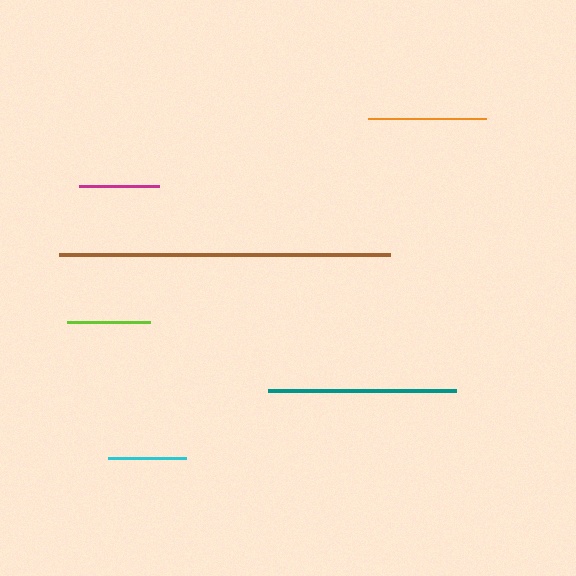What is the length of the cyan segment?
The cyan segment is approximately 78 pixels long.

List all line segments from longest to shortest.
From longest to shortest: brown, teal, orange, lime, magenta, cyan.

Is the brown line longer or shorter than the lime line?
The brown line is longer than the lime line.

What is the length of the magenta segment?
The magenta segment is approximately 81 pixels long.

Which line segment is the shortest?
The cyan line is the shortest at approximately 78 pixels.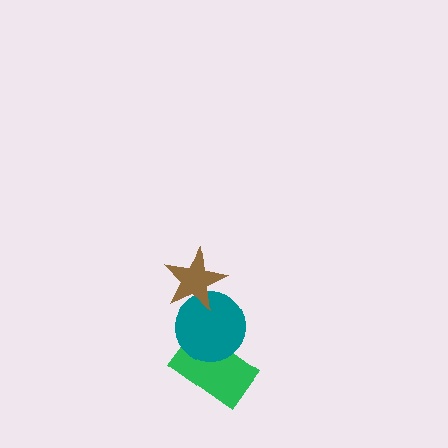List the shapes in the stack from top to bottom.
From top to bottom: the brown star, the teal circle, the green rectangle.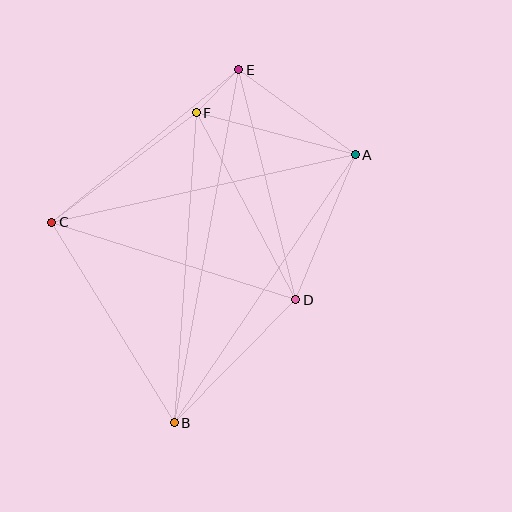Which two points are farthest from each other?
Points B and E are farthest from each other.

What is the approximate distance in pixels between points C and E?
The distance between C and E is approximately 241 pixels.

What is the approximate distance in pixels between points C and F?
The distance between C and F is approximately 181 pixels.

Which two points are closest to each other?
Points E and F are closest to each other.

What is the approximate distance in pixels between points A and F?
The distance between A and F is approximately 165 pixels.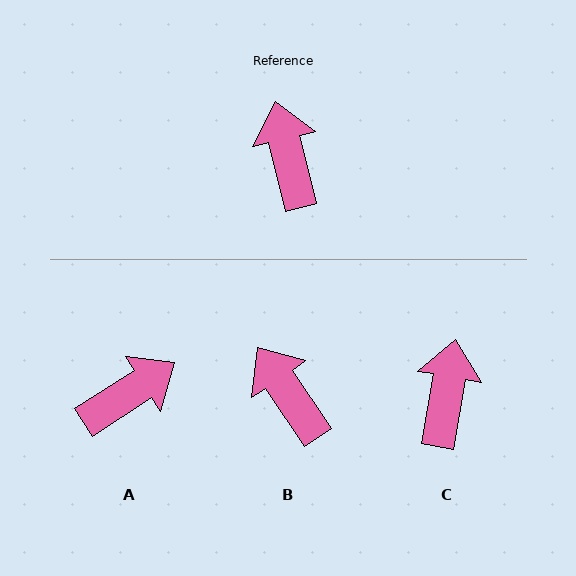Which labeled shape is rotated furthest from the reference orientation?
A, about 70 degrees away.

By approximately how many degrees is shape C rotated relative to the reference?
Approximately 23 degrees clockwise.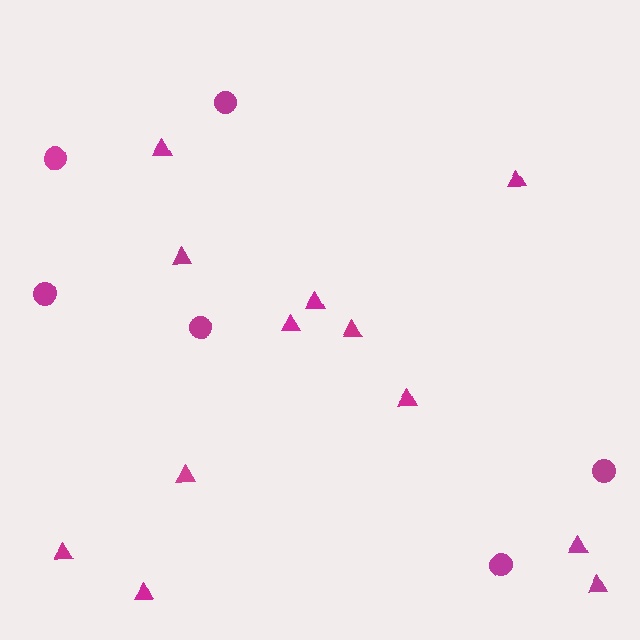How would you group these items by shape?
There are 2 groups: one group of triangles (12) and one group of circles (6).